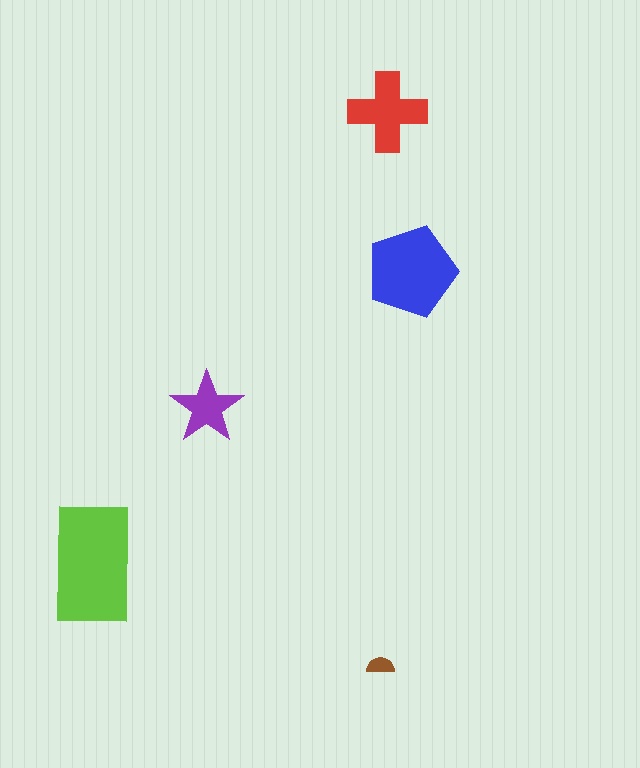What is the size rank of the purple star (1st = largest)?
4th.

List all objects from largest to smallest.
The lime rectangle, the blue pentagon, the red cross, the purple star, the brown semicircle.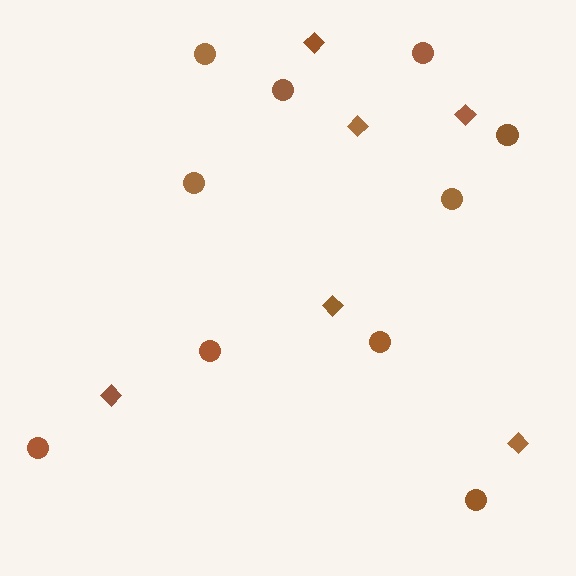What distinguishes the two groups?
There are 2 groups: one group of circles (10) and one group of diamonds (6).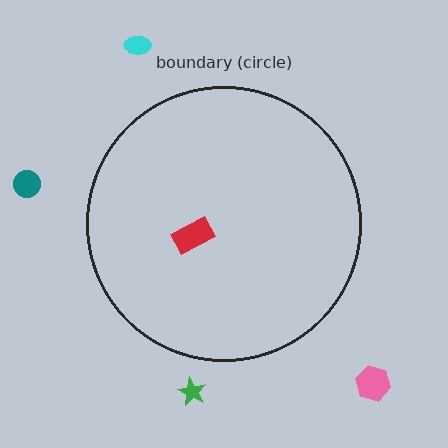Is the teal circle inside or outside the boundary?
Outside.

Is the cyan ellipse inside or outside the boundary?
Outside.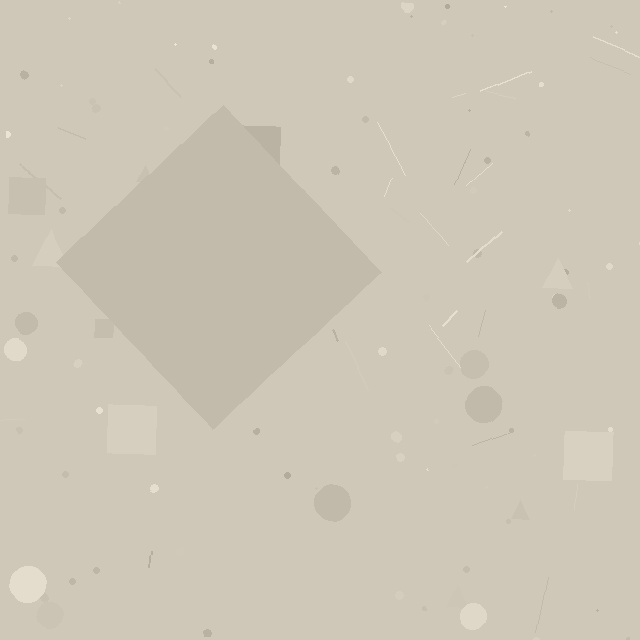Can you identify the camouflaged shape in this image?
The camouflaged shape is a diamond.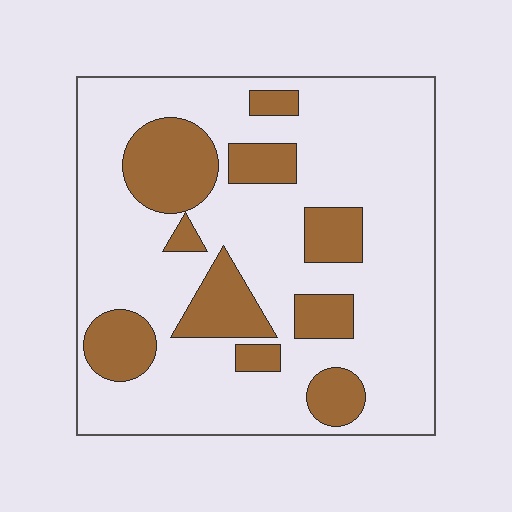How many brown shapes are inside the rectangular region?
10.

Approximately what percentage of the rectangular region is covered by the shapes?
Approximately 25%.